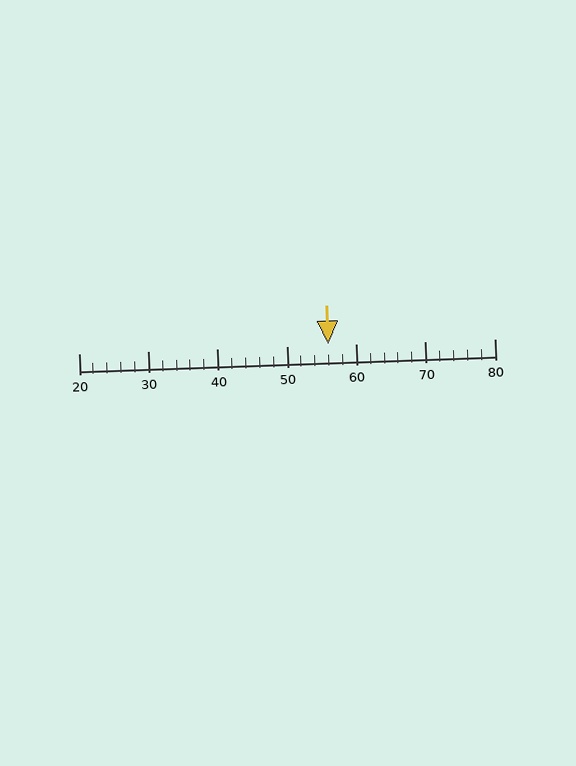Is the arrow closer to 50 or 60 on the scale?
The arrow is closer to 60.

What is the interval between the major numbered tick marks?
The major tick marks are spaced 10 units apart.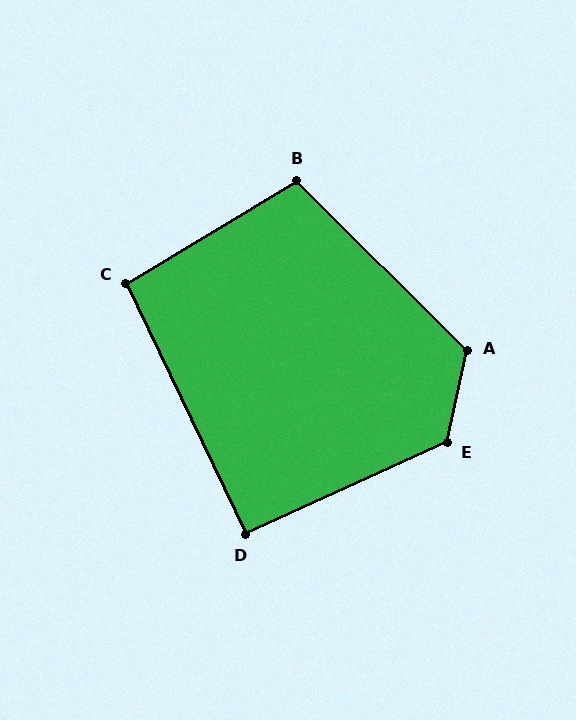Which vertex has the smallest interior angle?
D, at approximately 91 degrees.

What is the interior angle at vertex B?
Approximately 104 degrees (obtuse).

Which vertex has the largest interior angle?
E, at approximately 127 degrees.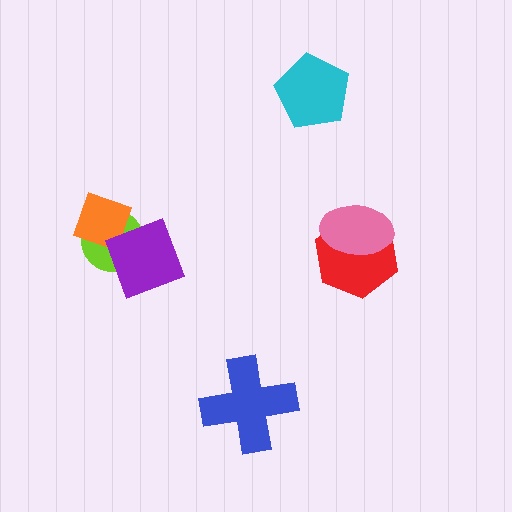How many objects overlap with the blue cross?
0 objects overlap with the blue cross.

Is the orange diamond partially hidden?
Yes, it is partially covered by another shape.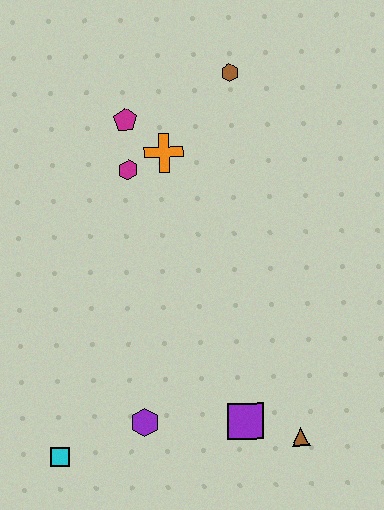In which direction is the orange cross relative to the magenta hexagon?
The orange cross is to the right of the magenta hexagon.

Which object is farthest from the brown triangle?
The brown hexagon is farthest from the brown triangle.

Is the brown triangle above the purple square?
No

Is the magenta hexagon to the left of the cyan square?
No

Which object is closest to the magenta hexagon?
The orange cross is closest to the magenta hexagon.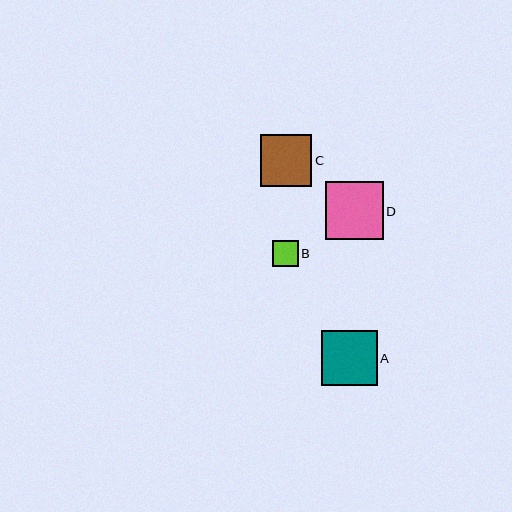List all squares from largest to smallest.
From largest to smallest: D, A, C, B.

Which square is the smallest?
Square B is the smallest with a size of approximately 26 pixels.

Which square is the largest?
Square D is the largest with a size of approximately 58 pixels.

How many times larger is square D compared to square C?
Square D is approximately 1.1 times the size of square C.